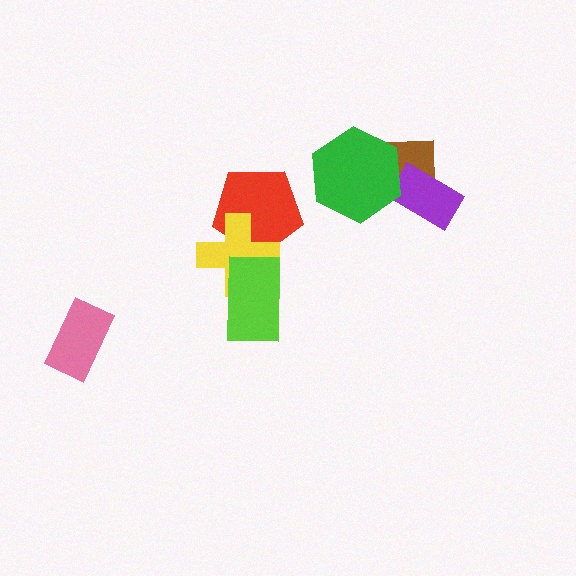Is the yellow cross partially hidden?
Yes, it is partially covered by another shape.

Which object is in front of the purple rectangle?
The green hexagon is in front of the purple rectangle.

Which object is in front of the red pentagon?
The yellow cross is in front of the red pentagon.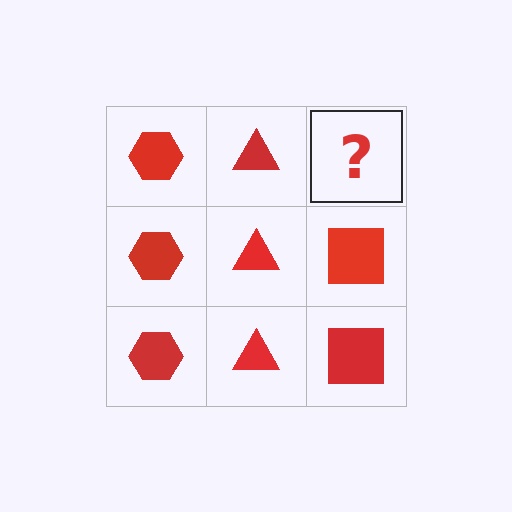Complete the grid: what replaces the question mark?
The question mark should be replaced with a red square.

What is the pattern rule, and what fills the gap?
The rule is that each column has a consistent shape. The gap should be filled with a red square.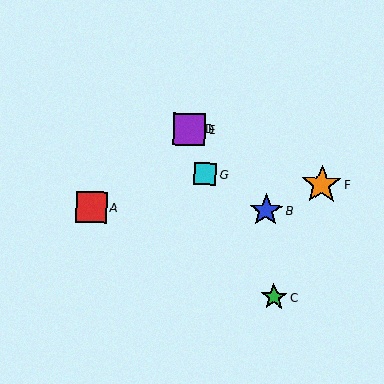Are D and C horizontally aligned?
No, D is at y≈129 and C is at y≈297.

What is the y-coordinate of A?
Object A is at y≈207.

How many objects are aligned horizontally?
2 objects (D, E) are aligned horizontally.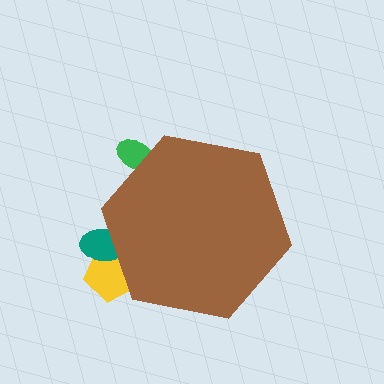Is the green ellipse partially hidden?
Yes, the green ellipse is partially hidden behind the brown hexagon.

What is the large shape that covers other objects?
A brown hexagon.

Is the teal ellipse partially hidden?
Yes, the teal ellipse is partially hidden behind the brown hexagon.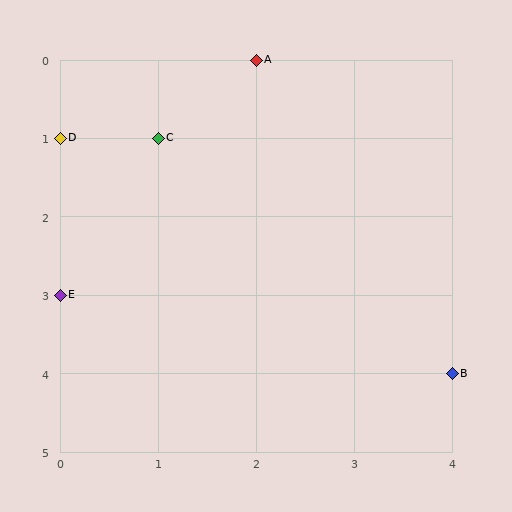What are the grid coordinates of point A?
Point A is at grid coordinates (2, 0).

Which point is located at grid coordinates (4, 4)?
Point B is at (4, 4).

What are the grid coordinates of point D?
Point D is at grid coordinates (0, 1).